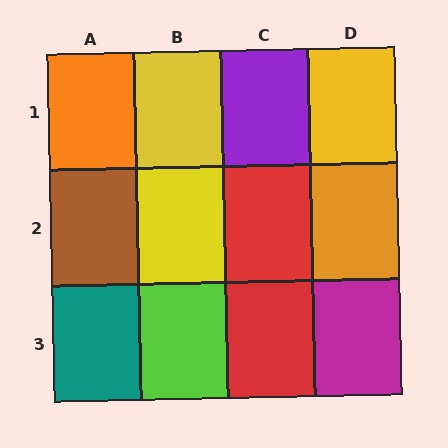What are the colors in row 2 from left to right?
Brown, yellow, red, orange.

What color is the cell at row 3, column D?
Magenta.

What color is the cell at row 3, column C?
Red.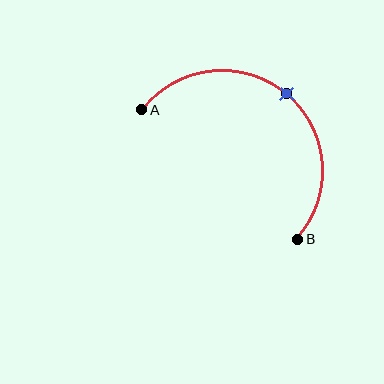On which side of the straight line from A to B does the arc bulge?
The arc bulges above and to the right of the straight line connecting A and B.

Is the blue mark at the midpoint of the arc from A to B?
Yes. The blue mark lies on the arc at equal arc-length from both A and B — it is the arc midpoint.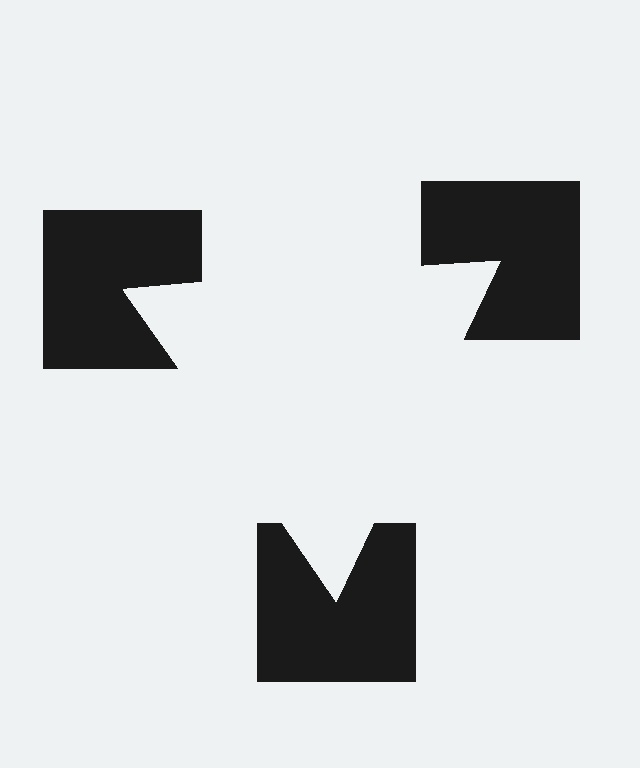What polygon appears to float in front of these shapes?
An illusory triangle — its edges are inferred from the aligned wedge cuts in the notched squares, not physically drawn.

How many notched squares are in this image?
There are 3 — one at each vertex of the illusory triangle.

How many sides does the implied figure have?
3 sides.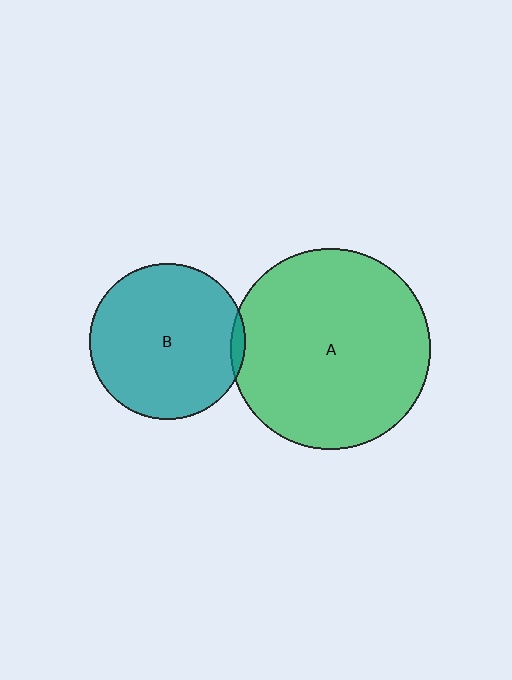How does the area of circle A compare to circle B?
Approximately 1.7 times.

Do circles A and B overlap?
Yes.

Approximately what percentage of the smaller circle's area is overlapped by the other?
Approximately 5%.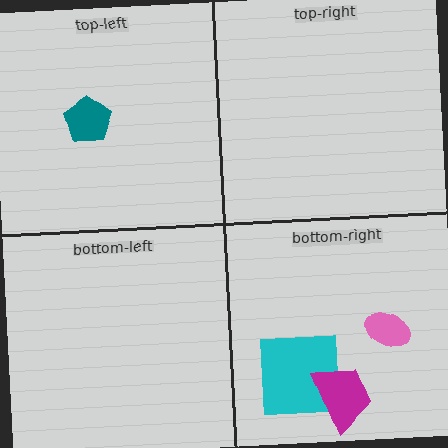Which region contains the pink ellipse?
The bottom-right region.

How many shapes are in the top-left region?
1.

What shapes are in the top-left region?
The teal pentagon.